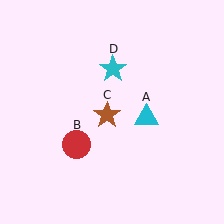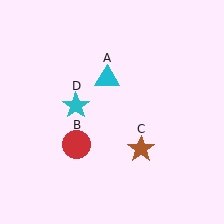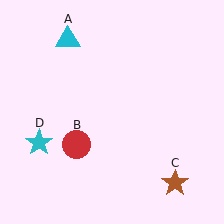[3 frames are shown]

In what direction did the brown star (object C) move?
The brown star (object C) moved down and to the right.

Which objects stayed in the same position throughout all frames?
Red circle (object B) remained stationary.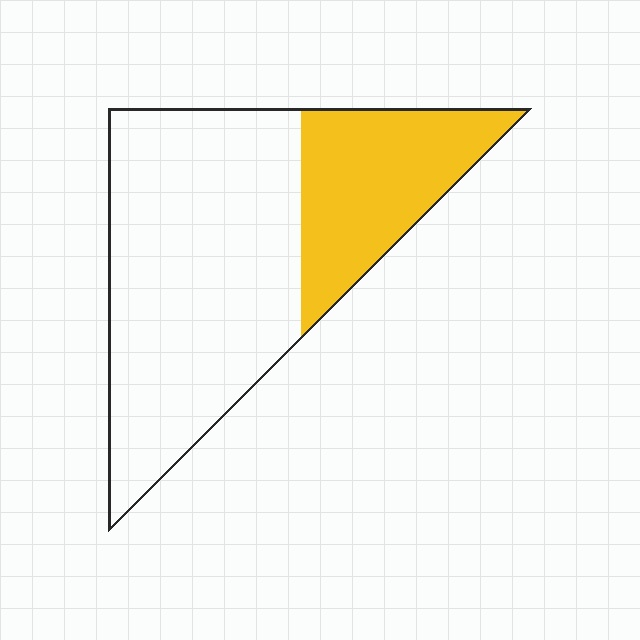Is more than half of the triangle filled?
No.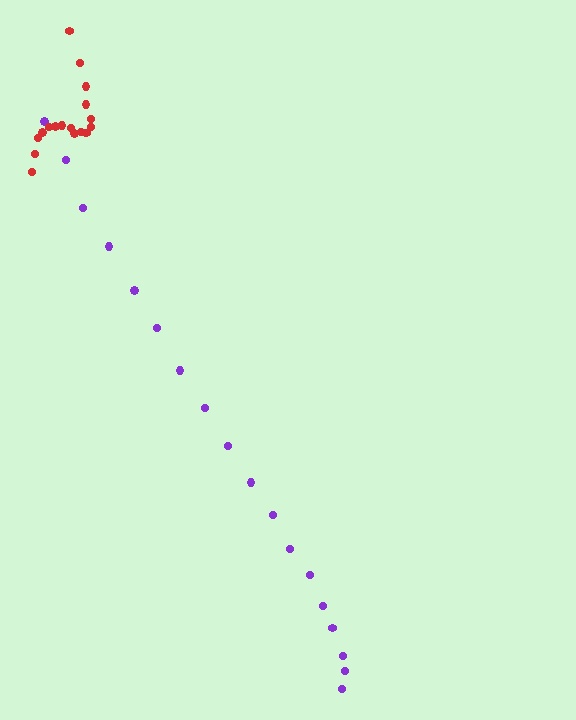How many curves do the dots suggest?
There are 2 distinct paths.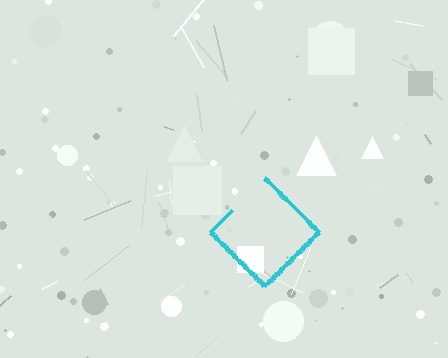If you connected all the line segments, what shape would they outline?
They would outline a diamond.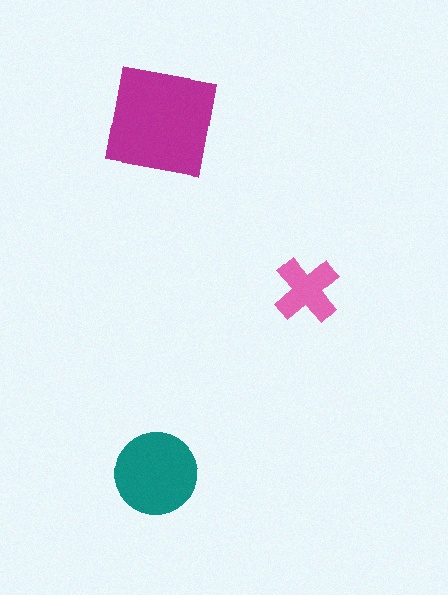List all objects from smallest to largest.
The pink cross, the teal circle, the magenta square.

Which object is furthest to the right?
The pink cross is rightmost.